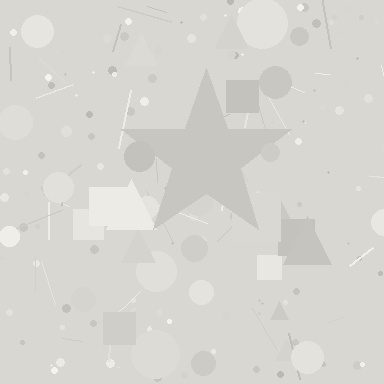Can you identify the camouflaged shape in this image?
The camouflaged shape is a star.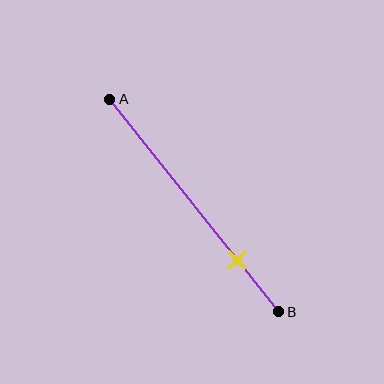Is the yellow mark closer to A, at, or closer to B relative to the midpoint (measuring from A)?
The yellow mark is closer to point B than the midpoint of segment AB.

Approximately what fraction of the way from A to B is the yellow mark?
The yellow mark is approximately 75% of the way from A to B.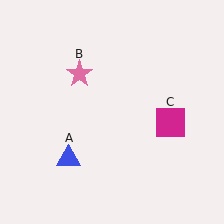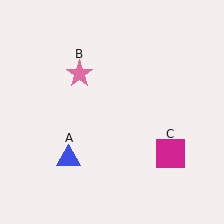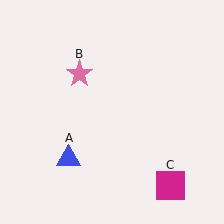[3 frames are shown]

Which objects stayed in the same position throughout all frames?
Blue triangle (object A) and pink star (object B) remained stationary.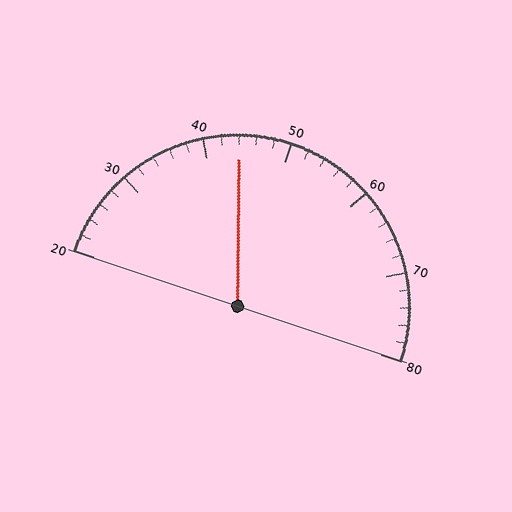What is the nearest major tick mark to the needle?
The nearest major tick mark is 40.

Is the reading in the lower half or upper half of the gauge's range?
The reading is in the lower half of the range (20 to 80).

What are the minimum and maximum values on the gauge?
The gauge ranges from 20 to 80.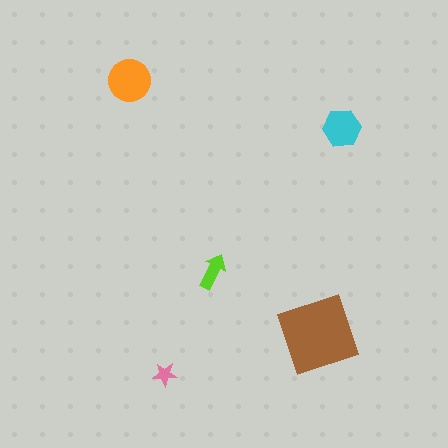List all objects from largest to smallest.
The brown diamond, the orange circle, the cyan hexagon, the lime arrow, the pink star.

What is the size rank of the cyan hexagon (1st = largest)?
3rd.